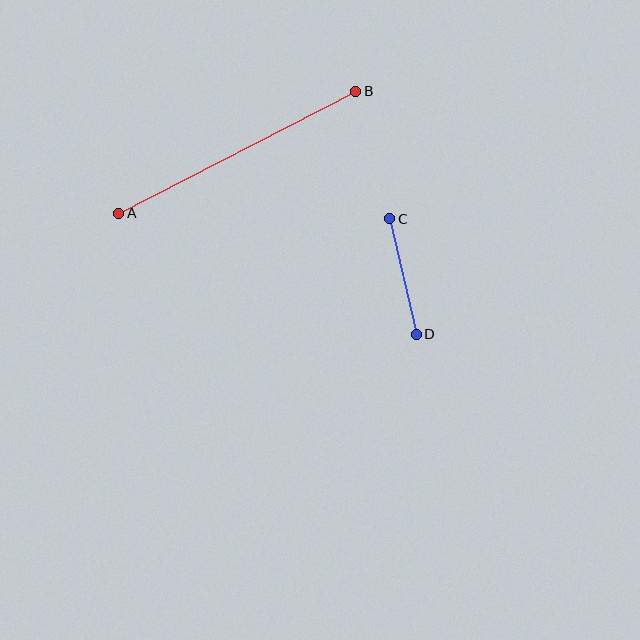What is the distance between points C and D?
The distance is approximately 118 pixels.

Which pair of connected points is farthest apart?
Points A and B are farthest apart.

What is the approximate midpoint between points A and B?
The midpoint is at approximately (237, 152) pixels.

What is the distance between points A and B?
The distance is approximately 267 pixels.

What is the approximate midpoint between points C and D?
The midpoint is at approximately (403, 277) pixels.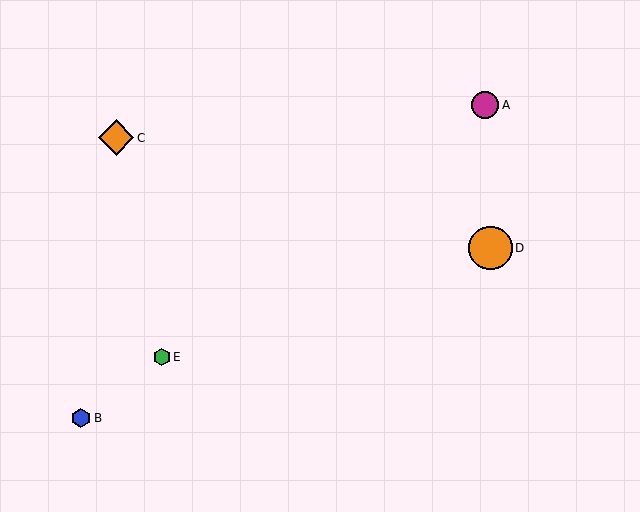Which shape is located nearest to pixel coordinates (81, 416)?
The blue hexagon (labeled B) at (81, 418) is nearest to that location.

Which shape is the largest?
The orange circle (labeled D) is the largest.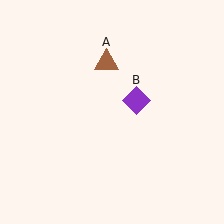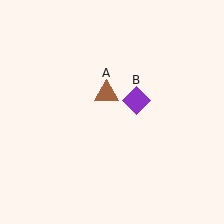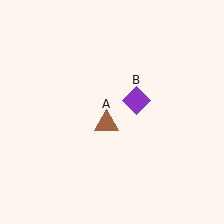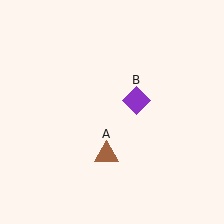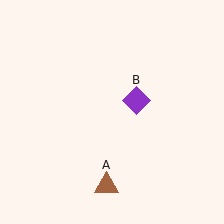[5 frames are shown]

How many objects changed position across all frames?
1 object changed position: brown triangle (object A).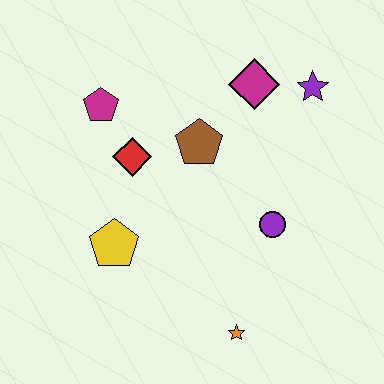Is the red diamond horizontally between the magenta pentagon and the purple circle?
Yes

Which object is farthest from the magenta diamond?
The orange star is farthest from the magenta diamond.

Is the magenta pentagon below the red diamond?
No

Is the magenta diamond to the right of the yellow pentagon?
Yes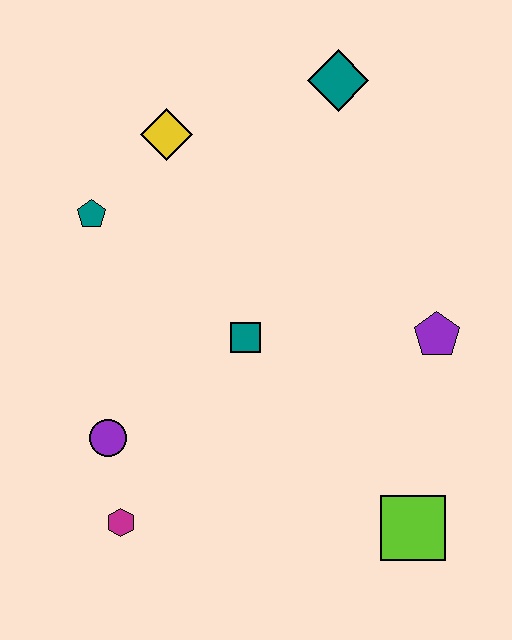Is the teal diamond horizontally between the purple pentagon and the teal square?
Yes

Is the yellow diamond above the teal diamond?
No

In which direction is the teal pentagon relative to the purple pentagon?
The teal pentagon is to the left of the purple pentagon.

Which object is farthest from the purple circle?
The teal diamond is farthest from the purple circle.